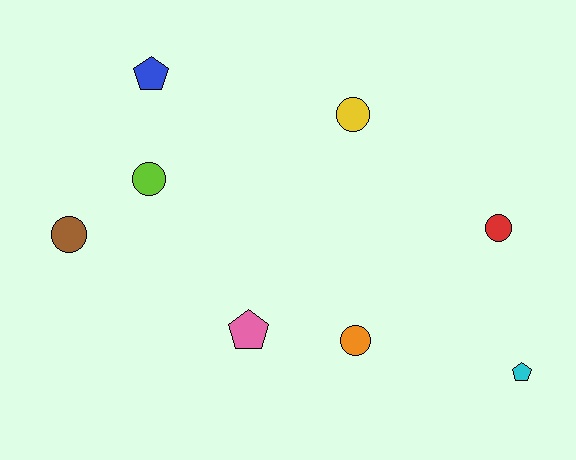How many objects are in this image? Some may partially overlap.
There are 8 objects.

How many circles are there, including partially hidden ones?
There are 5 circles.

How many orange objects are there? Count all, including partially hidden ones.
There is 1 orange object.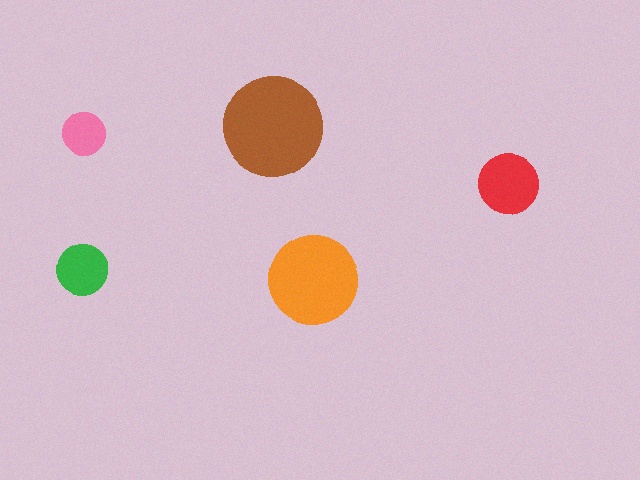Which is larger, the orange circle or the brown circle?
The brown one.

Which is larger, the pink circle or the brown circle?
The brown one.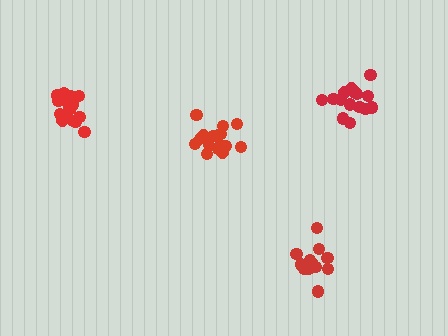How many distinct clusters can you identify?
There are 4 distinct clusters.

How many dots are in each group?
Group 1: 15 dots, Group 2: 15 dots, Group 3: 15 dots, Group 4: 18 dots (63 total).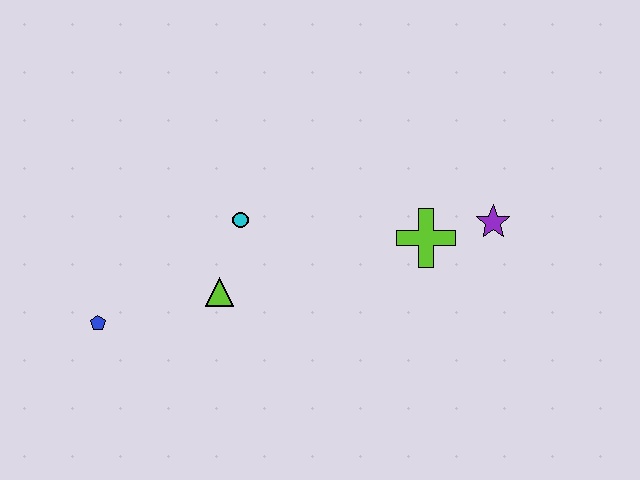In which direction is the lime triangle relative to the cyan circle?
The lime triangle is below the cyan circle.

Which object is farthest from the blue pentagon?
The purple star is farthest from the blue pentagon.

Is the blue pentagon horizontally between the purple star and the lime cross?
No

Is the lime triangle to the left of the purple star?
Yes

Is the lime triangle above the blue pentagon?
Yes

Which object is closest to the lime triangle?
The cyan circle is closest to the lime triangle.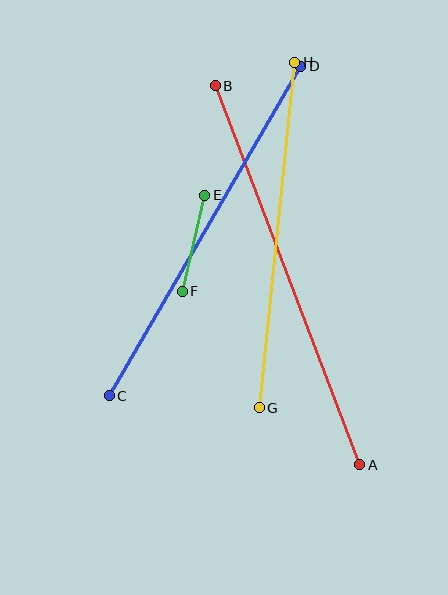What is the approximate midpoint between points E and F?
The midpoint is at approximately (193, 243) pixels.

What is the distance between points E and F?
The distance is approximately 99 pixels.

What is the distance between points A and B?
The distance is approximately 405 pixels.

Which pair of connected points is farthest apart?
Points A and B are farthest apart.